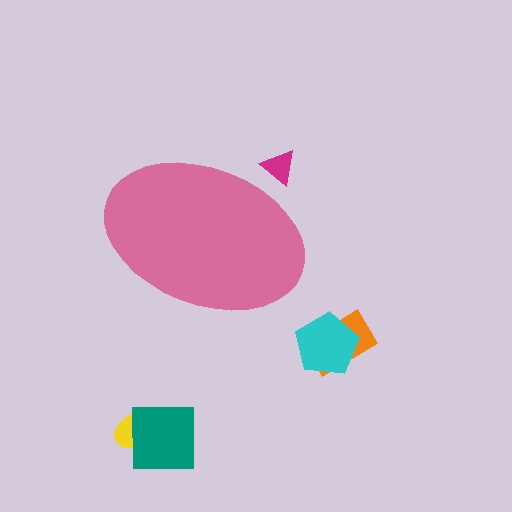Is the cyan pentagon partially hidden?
No, the cyan pentagon is fully visible.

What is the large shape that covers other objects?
A pink ellipse.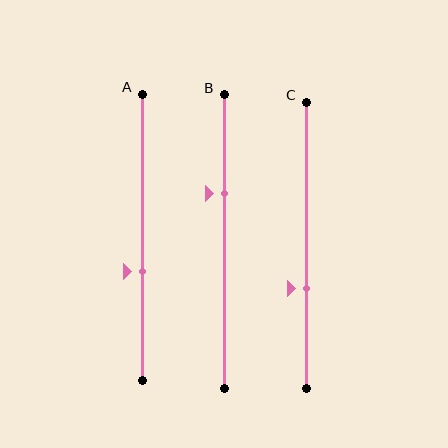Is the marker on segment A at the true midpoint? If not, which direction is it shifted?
No, the marker on segment A is shifted downward by about 12% of the segment length.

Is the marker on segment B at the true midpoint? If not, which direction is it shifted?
No, the marker on segment B is shifted upward by about 16% of the segment length.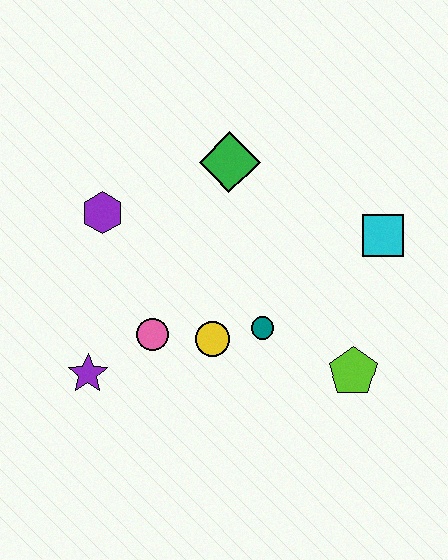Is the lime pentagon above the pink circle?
No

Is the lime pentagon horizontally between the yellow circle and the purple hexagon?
No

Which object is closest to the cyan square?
The lime pentagon is closest to the cyan square.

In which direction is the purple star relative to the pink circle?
The purple star is to the left of the pink circle.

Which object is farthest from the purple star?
The cyan square is farthest from the purple star.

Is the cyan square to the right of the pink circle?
Yes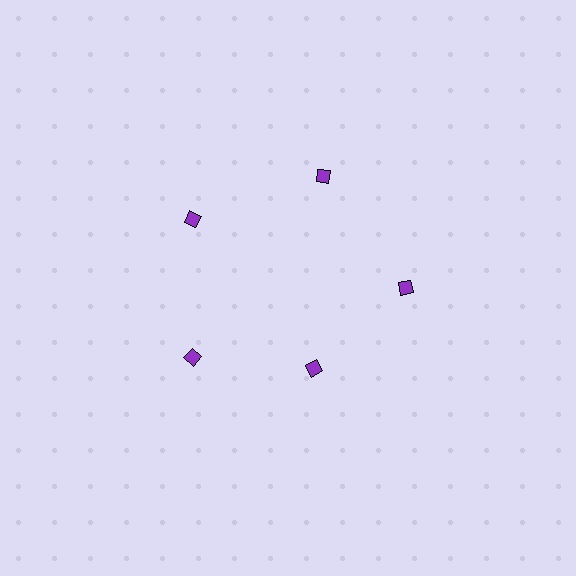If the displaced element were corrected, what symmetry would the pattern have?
It would have 5-fold rotational symmetry — the pattern would map onto itself every 72 degrees.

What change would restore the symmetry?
The symmetry would be restored by moving it outward, back onto the ring so that all 5 diamonds sit at equal angles and equal distance from the center.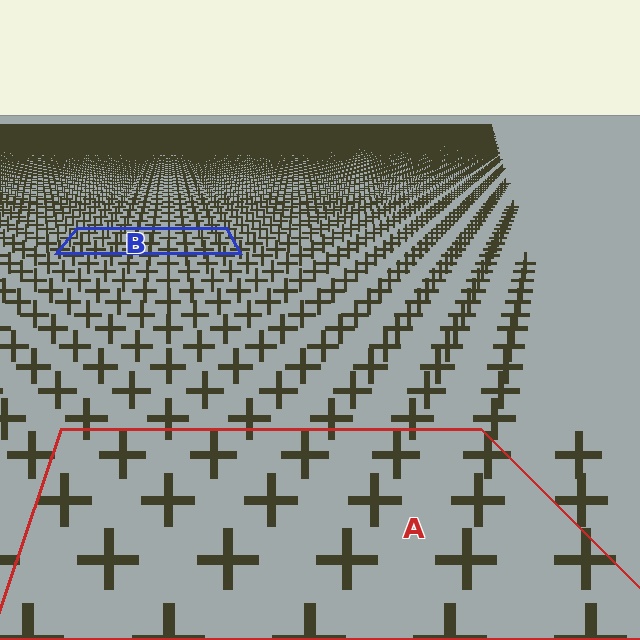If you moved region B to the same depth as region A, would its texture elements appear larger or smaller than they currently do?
They would appear larger. At a closer depth, the same texture elements are projected at a bigger on-screen size.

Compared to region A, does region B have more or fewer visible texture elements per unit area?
Region B has more texture elements per unit area — they are packed more densely because it is farther away.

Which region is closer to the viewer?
Region A is closer. The texture elements there are larger and more spread out.